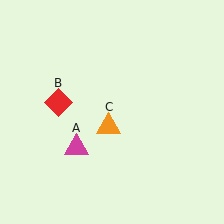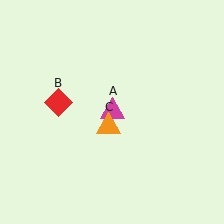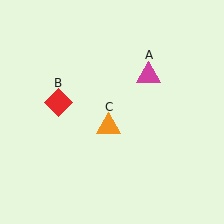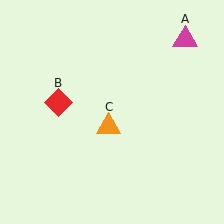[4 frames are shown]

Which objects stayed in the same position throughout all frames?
Red diamond (object B) and orange triangle (object C) remained stationary.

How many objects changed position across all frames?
1 object changed position: magenta triangle (object A).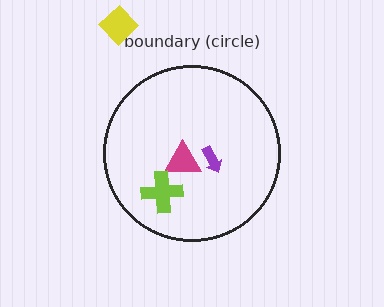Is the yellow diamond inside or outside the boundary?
Outside.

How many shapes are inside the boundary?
3 inside, 1 outside.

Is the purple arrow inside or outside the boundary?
Inside.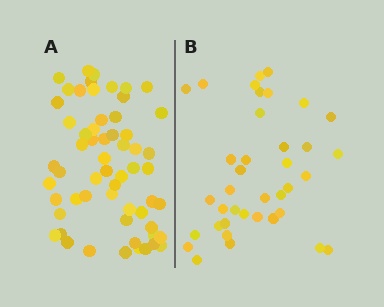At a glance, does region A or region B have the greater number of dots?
Region A (the left region) has more dots.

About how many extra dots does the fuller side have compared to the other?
Region A has approximately 20 more dots than region B.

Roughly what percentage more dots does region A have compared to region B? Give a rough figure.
About 55% more.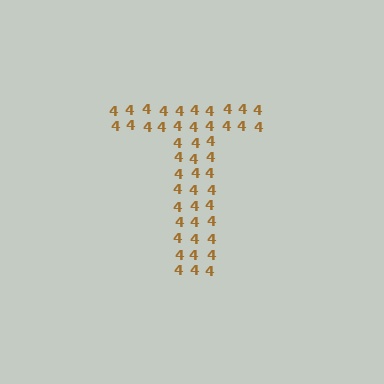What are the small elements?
The small elements are digit 4's.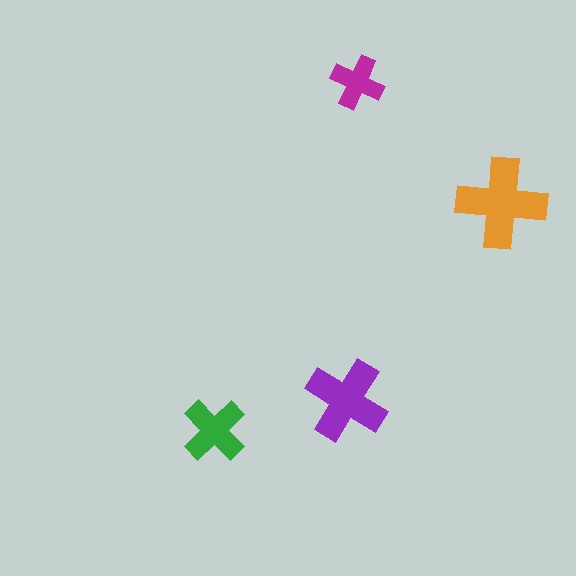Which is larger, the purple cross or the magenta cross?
The purple one.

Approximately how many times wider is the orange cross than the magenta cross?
About 1.5 times wider.